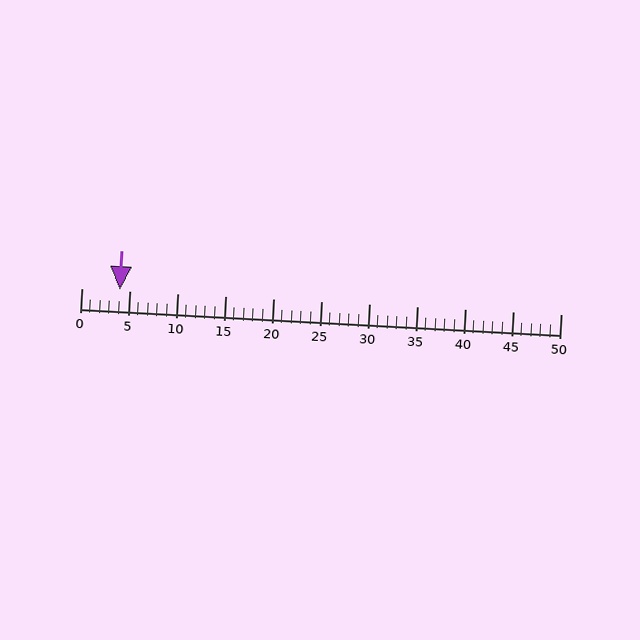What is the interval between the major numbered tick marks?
The major tick marks are spaced 5 units apart.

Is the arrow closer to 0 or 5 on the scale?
The arrow is closer to 5.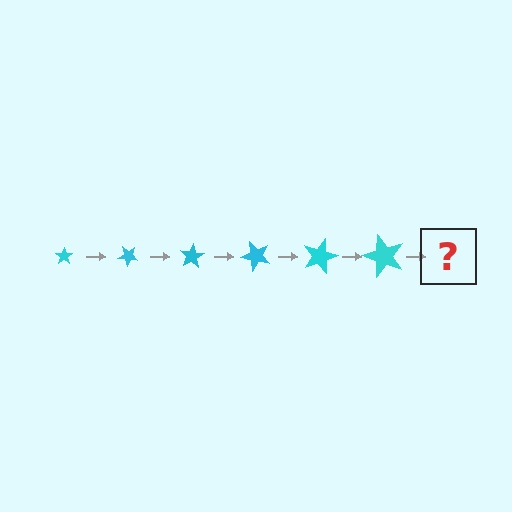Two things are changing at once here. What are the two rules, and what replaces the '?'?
The two rules are that the star grows larger each step and it rotates 40 degrees each step. The '?' should be a star, larger than the previous one and rotated 240 degrees from the start.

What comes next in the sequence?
The next element should be a star, larger than the previous one and rotated 240 degrees from the start.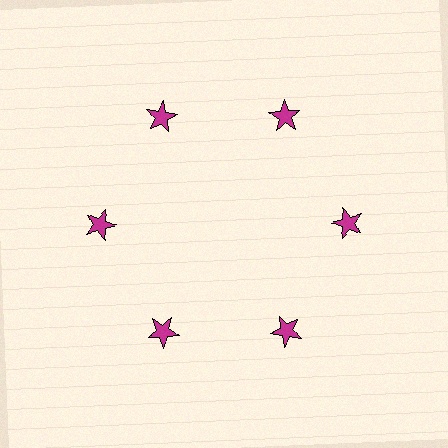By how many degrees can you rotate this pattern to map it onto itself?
The pattern maps onto itself every 60 degrees of rotation.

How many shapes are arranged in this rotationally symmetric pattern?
There are 6 shapes, arranged in 6 groups of 1.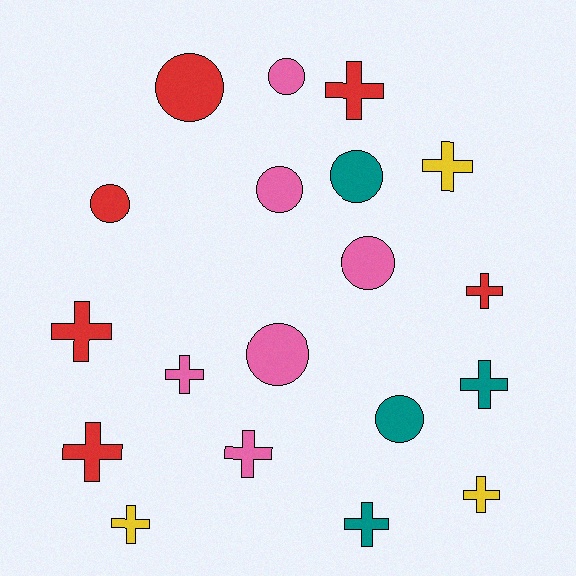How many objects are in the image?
There are 19 objects.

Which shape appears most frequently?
Cross, with 11 objects.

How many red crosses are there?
There are 4 red crosses.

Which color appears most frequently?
Red, with 6 objects.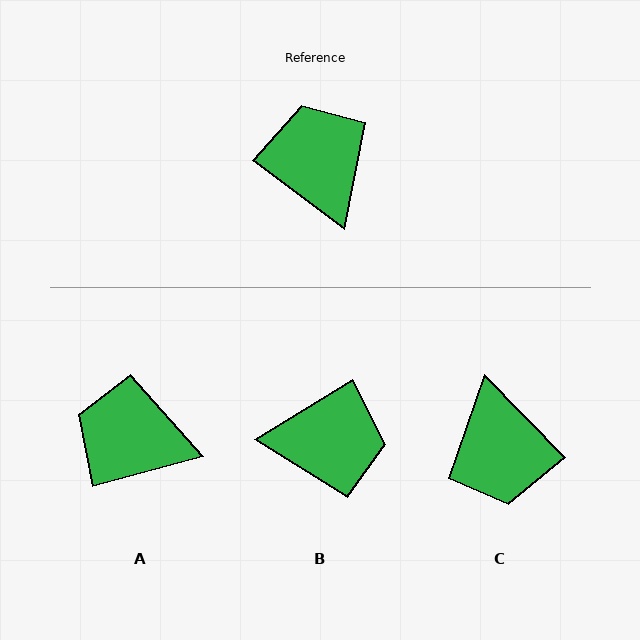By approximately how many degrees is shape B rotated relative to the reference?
Approximately 111 degrees clockwise.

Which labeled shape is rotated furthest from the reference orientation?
C, about 172 degrees away.